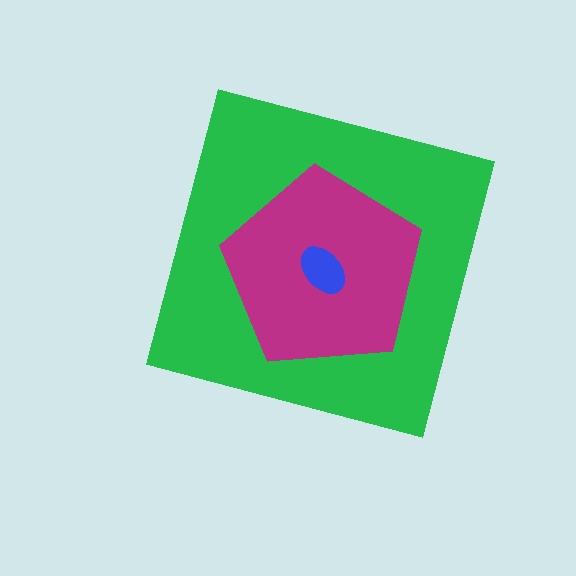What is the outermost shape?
The green square.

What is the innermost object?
The blue ellipse.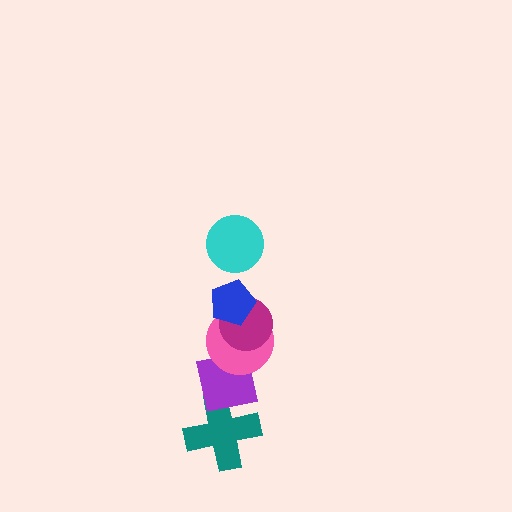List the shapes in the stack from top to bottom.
From top to bottom: the cyan circle, the blue pentagon, the magenta circle, the pink circle, the purple square, the teal cross.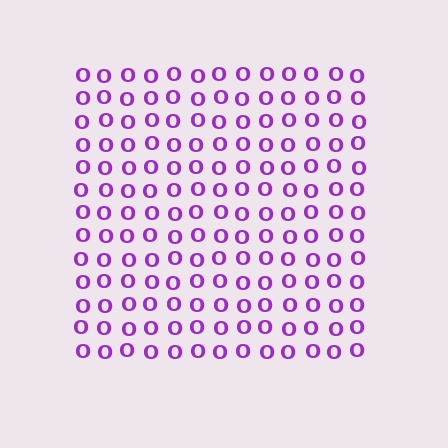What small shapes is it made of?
It is made of small letter O's.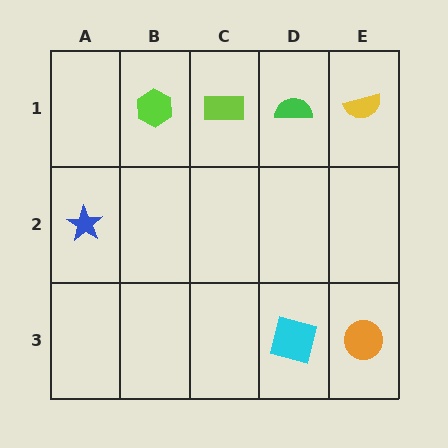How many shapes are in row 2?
1 shape.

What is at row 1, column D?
A green semicircle.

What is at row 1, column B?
A lime hexagon.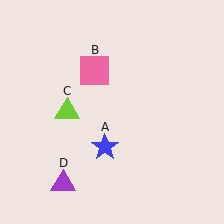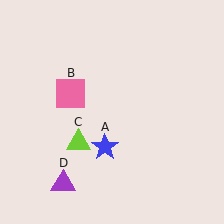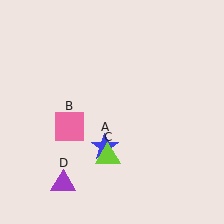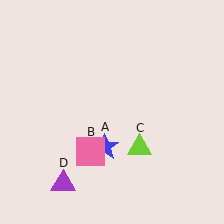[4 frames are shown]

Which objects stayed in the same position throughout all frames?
Blue star (object A) and purple triangle (object D) remained stationary.